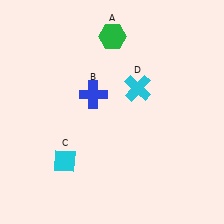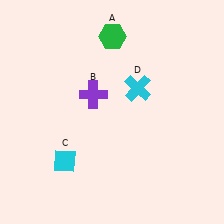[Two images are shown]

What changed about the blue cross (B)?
In Image 1, B is blue. In Image 2, it changed to purple.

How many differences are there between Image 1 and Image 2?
There is 1 difference between the two images.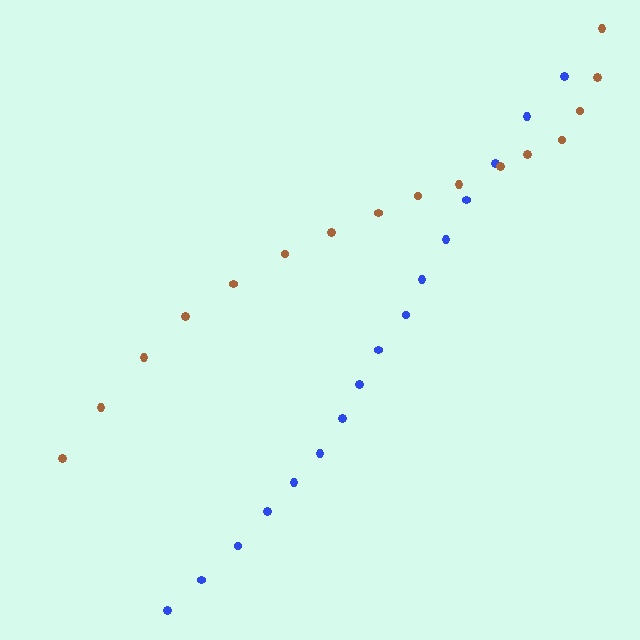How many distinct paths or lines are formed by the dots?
There are 2 distinct paths.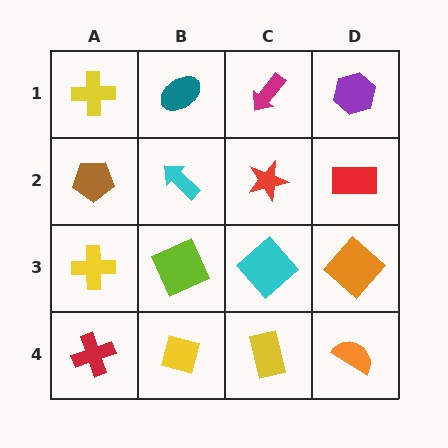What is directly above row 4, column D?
An orange diamond.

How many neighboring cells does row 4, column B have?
3.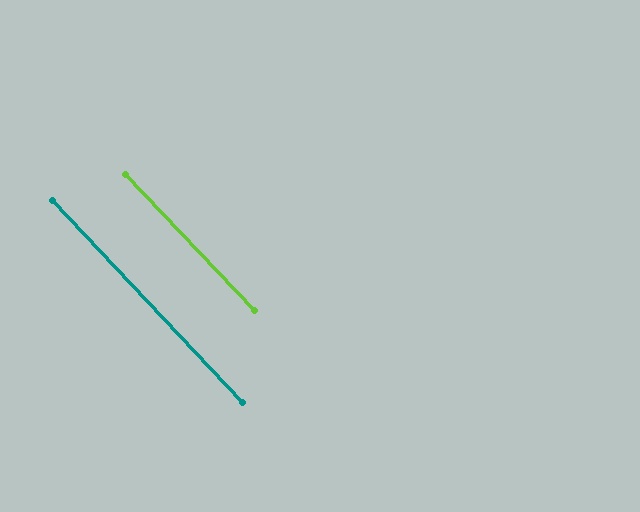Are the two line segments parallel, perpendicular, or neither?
Parallel — their directions differ by only 0.3°.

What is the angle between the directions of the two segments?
Approximately 0 degrees.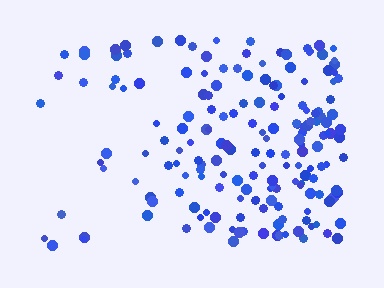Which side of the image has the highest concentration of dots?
The right.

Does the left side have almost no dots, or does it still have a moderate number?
Still a moderate number, just noticeably fewer than the right.